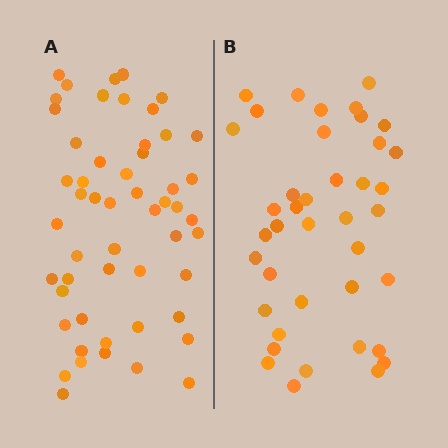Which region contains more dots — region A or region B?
Region A (the left region) has more dots.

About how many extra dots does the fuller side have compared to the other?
Region A has approximately 15 more dots than region B.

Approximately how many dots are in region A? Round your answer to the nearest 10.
About 50 dots. (The exact count is 53, which rounds to 50.)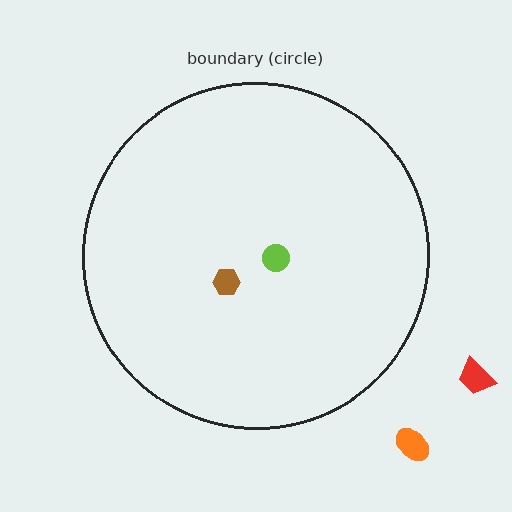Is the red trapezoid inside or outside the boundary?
Outside.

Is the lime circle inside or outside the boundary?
Inside.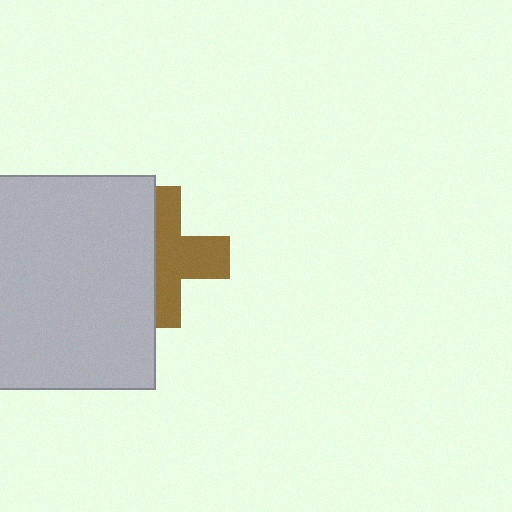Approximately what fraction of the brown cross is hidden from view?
Roughly 45% of the brown cross is hidden behind the light gray square.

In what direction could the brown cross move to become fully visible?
The brown cross could move right. That would shift it out from behind the light gray square entirely.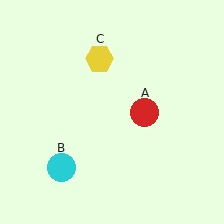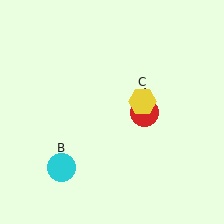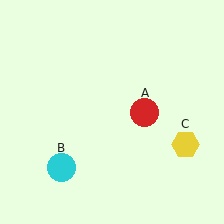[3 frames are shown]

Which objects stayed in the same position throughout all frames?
Red circle (object A) and cyan circle (object B) remained stationary.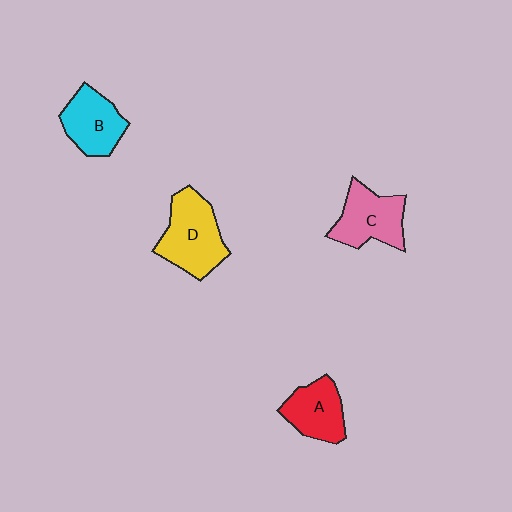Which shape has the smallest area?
Shape A (red).